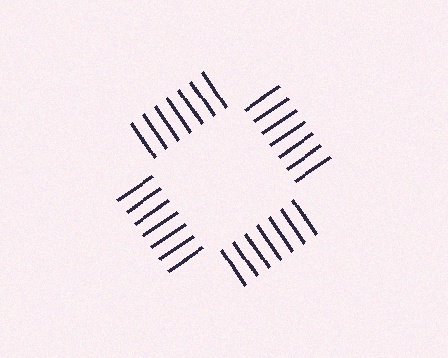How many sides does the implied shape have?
4 sides — the line-ends trace a square.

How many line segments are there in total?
28 — 7 along each of the 4 edges.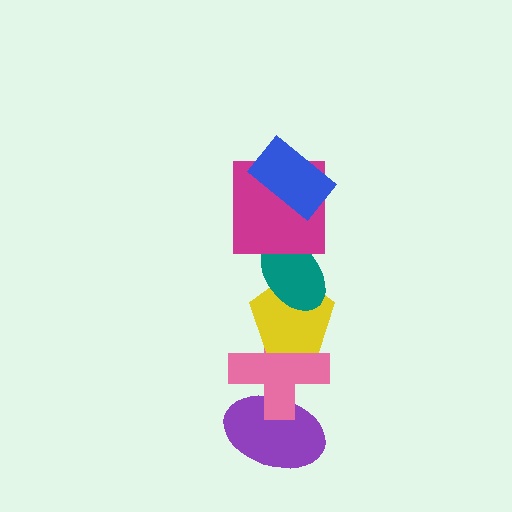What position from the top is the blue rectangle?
The blue rectangle is 1st from the top.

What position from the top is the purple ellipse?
The purple ellipse is 6th from the top.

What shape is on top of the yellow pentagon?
The teal ellipse is on top of the yellow pentagon.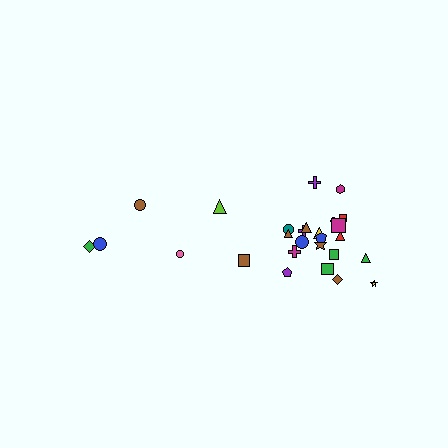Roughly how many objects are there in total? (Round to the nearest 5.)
Roughly 25 objects in total.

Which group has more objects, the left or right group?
The right group.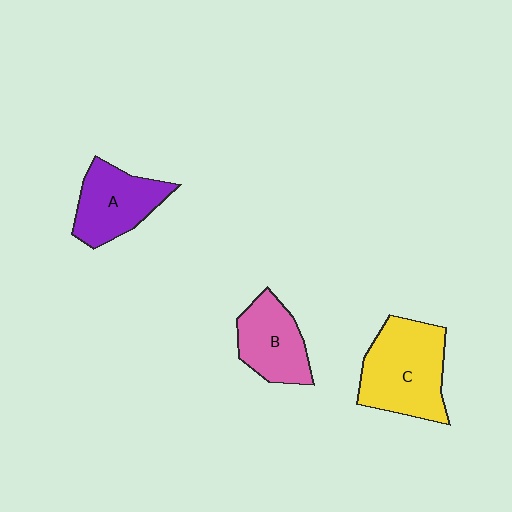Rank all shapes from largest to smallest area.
From largest to smallest: C (yellow), A (purple), B (pink).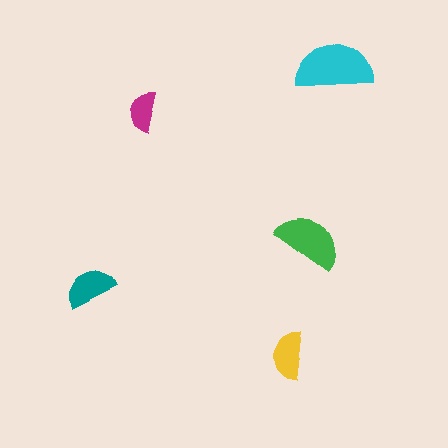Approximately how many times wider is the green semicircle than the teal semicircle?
About 1.5 times wider.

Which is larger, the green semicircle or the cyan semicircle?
The cyan one.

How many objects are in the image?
There are 5 objects in the image.